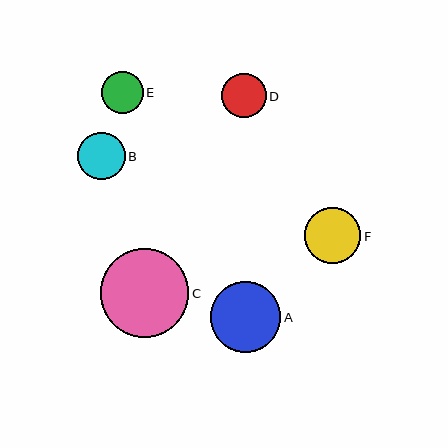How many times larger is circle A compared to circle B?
Circle A is approximately 1.5 times the size of circle B.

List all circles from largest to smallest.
From largest to smallest: C, A, F, B, D, E.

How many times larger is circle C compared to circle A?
Circle C is approximately 1.3 times the size of circle A.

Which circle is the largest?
Circle C is the largest with a size of approximately 88 pixels.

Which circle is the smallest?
Circle E is the smallest with a size of approximately 42 pixels.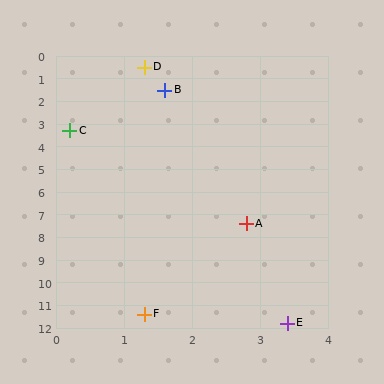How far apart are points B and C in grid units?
Points B and C are about 2.3 grid units apart.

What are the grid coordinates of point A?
Point A is at approximately (2.8, 7.4).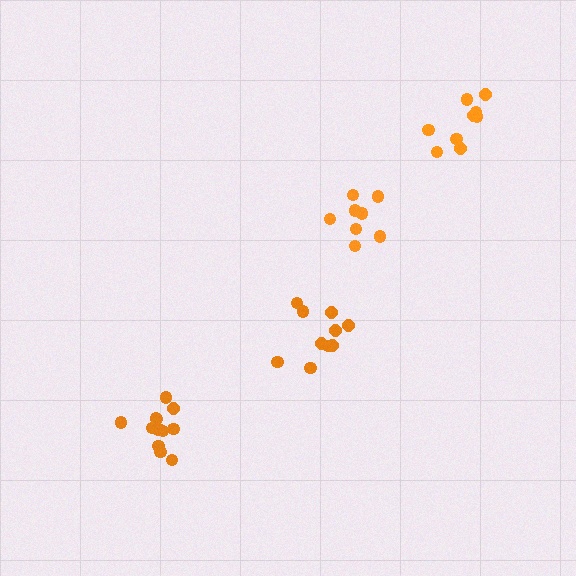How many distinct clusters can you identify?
There are 4 distinct clusters.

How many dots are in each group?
Group 1: 8 dots, Group 2: 10 dots, Group 3: 13 dots, Group 4: 9 dots (40 total).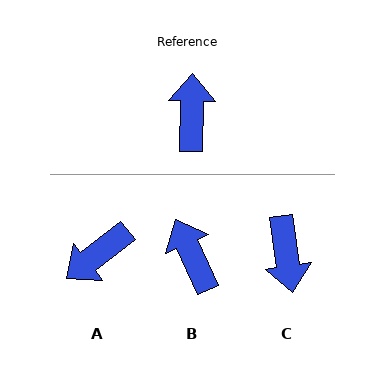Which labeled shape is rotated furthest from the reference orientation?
C, about 170 degrees away.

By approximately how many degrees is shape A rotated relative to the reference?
Approximately 129 degrees counter-clockwise.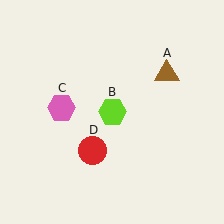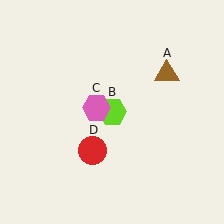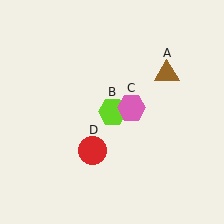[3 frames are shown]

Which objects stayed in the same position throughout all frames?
Brown triangle (object A) and lime hexagon (object B) and red circle (object D) remained stationary.